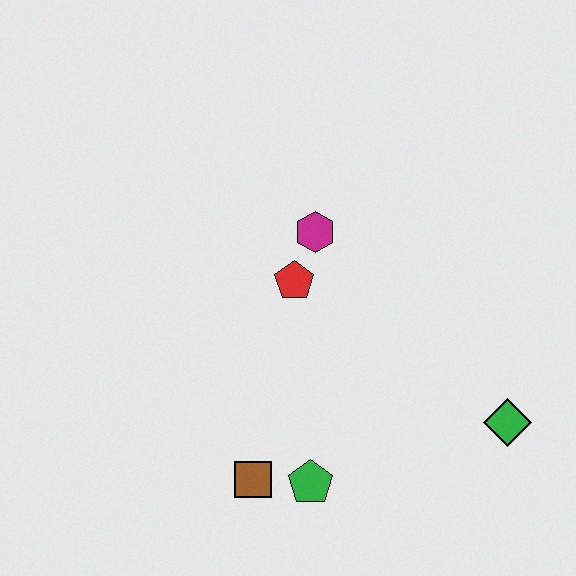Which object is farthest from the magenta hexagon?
The green diamond is farthest from the magenta hexagon.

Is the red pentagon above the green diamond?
Yes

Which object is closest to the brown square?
The green pentagon is closest to the brown square.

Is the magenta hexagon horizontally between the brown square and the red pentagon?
No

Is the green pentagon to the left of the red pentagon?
No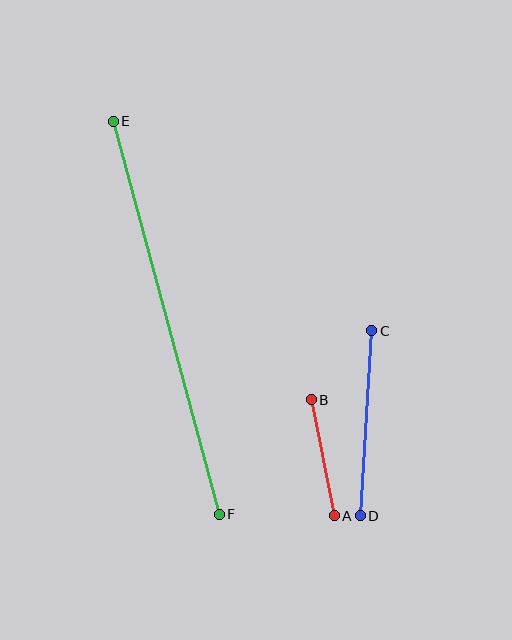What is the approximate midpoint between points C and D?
The midpoint is at approximately (366, 423) pixels.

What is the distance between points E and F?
The distance is approximately 407 pixels.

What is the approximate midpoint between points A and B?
The midpoint is at approximately (323, 458) pixels.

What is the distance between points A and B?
The distance is approximately 119 pixels.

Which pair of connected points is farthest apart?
Points E and F are farthest apart.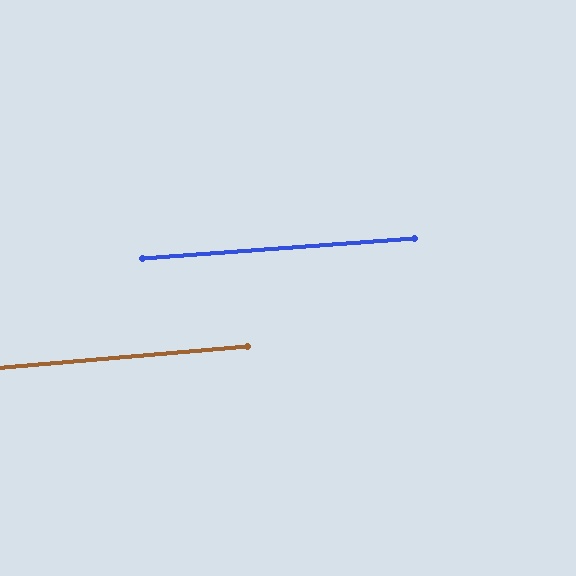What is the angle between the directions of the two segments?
Approximately 1 degree.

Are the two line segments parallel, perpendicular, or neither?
Parallel — their directions differ by only 0.8°.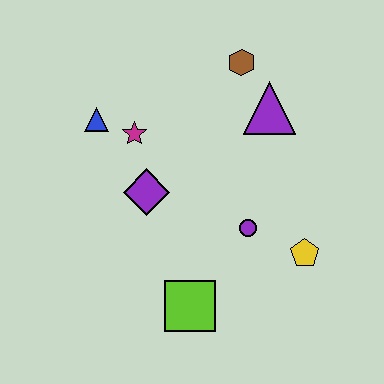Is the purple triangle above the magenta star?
Yes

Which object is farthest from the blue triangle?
The yellow pentagon is farthest from the blue triangle.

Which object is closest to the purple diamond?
The magenta star is closest to the purple diamond.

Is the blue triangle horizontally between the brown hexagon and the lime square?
No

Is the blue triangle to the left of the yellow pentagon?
Yes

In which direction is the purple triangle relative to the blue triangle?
The purple triangle is to the right of the blue triangle.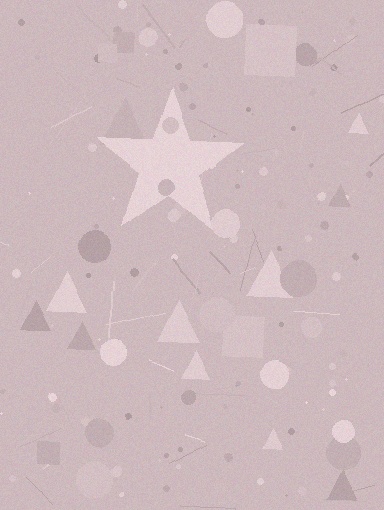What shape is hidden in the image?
A star is hidden in the image.